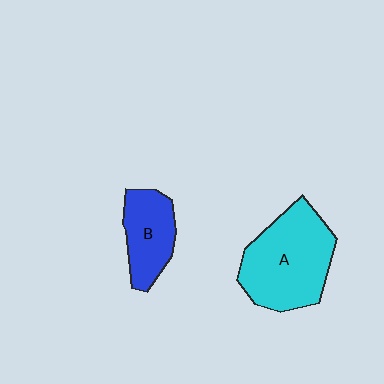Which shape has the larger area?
Shape A (cyan).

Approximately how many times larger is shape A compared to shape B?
Approximately 1.8 times.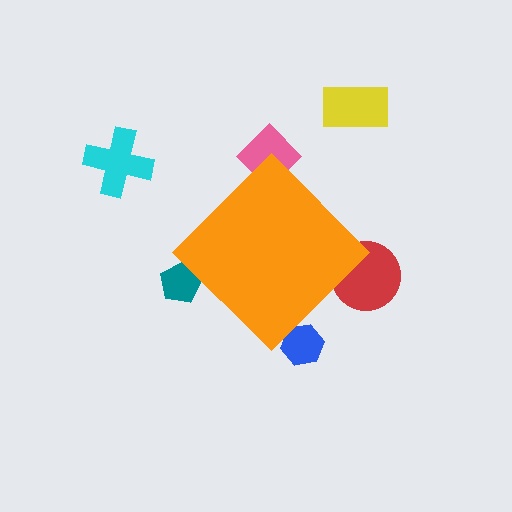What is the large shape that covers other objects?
An orange diamond.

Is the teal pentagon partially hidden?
Yes, the teal pentagon is partially hidden behind the orange diamond.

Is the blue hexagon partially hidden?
Yes, the blue hexagon is partially hidden behind the orange diamond.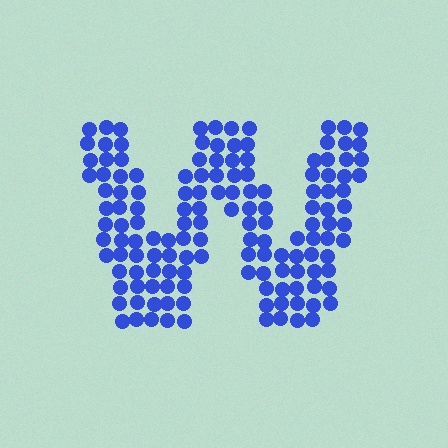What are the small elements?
The small elements are circles.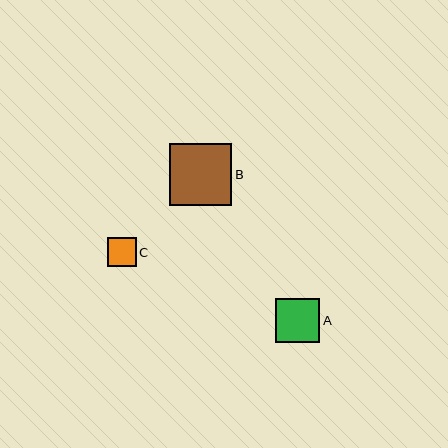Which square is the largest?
Square B is the largest with a size of approximately 62 pixels.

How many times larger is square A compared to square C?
Square A is approximately 1.5 times the size of square C.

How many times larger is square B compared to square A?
Square B is approximately 1.4 times the size of square A.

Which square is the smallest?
Square C is the smallest with a size of approximately 29 pixels.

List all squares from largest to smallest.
From largest to smallest: B, A, C.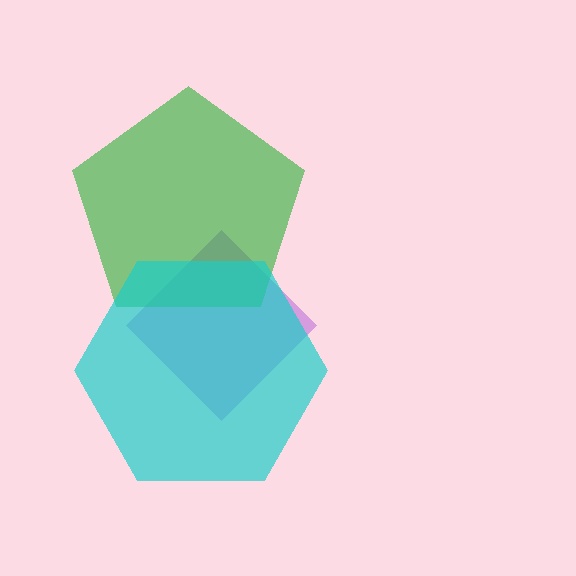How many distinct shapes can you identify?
There are 3 distinct shapes: a purple diamond, a green pentagon, a cyan hexagon.